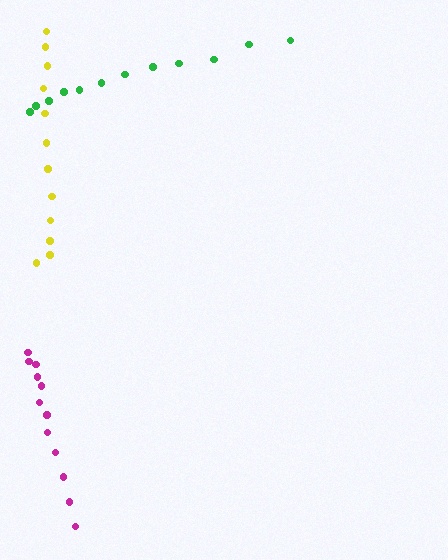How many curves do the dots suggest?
There are 3 distinct paths.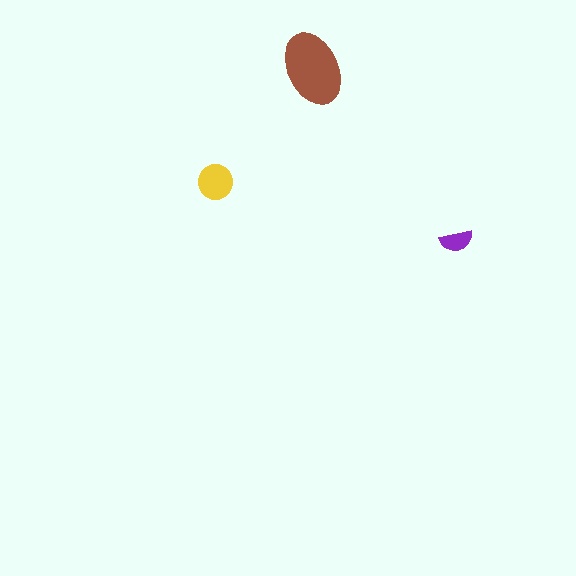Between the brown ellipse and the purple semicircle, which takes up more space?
The brown ellipse.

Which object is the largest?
The brown ellipse.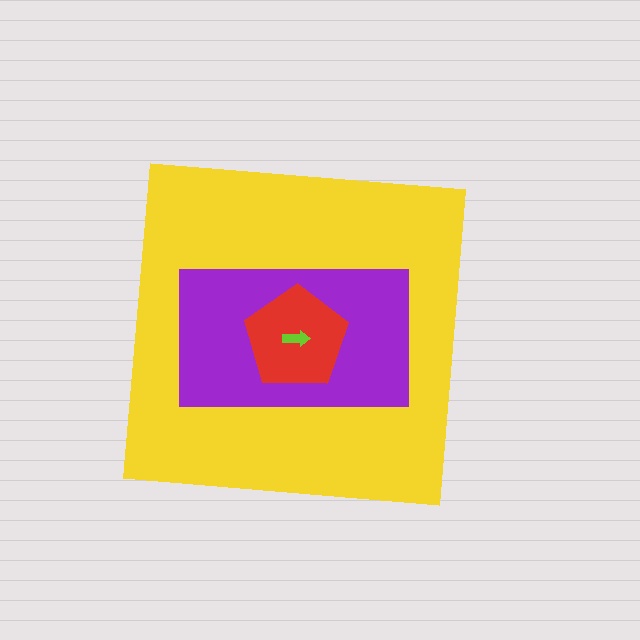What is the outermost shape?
The yellow square.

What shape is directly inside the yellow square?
The purple rectangle.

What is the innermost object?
The lime arrow.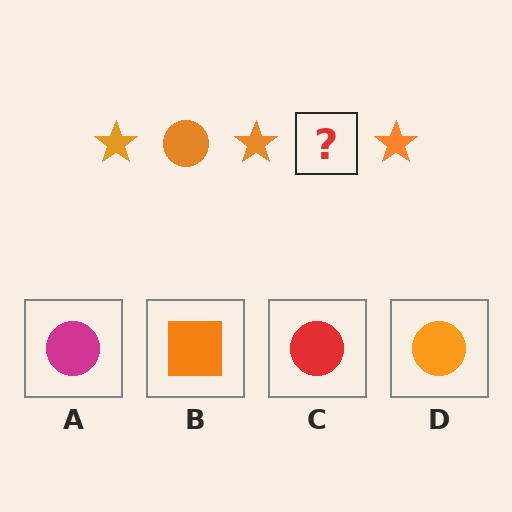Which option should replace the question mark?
Option D.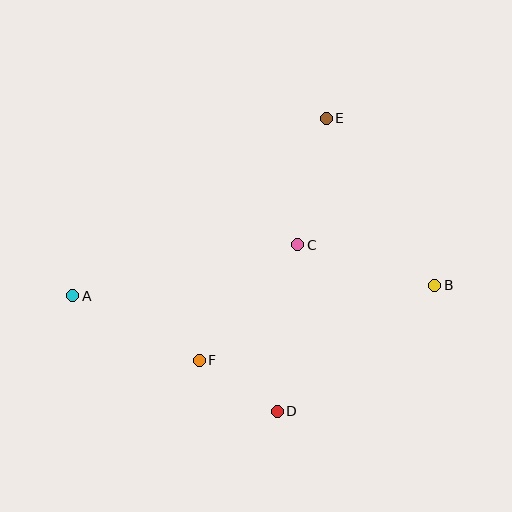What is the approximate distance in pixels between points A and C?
The distance between A and C is approximately 231 pixels.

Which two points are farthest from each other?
Points A and B are farthest from each other.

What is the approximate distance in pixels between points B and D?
The distance between B and D is approximately 202 pixels.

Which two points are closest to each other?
Points D and F are closest to each other.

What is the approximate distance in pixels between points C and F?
The distance between C and F is approximately 152 pixels.